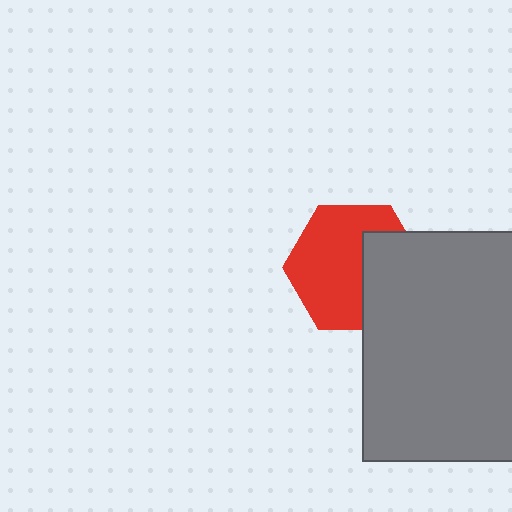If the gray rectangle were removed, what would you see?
You would see the complete red hexagon.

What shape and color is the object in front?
The object in front is a gray rectangle.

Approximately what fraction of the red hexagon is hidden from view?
Roughly 36% of the red hexagon is hidden behind the gray rectangle.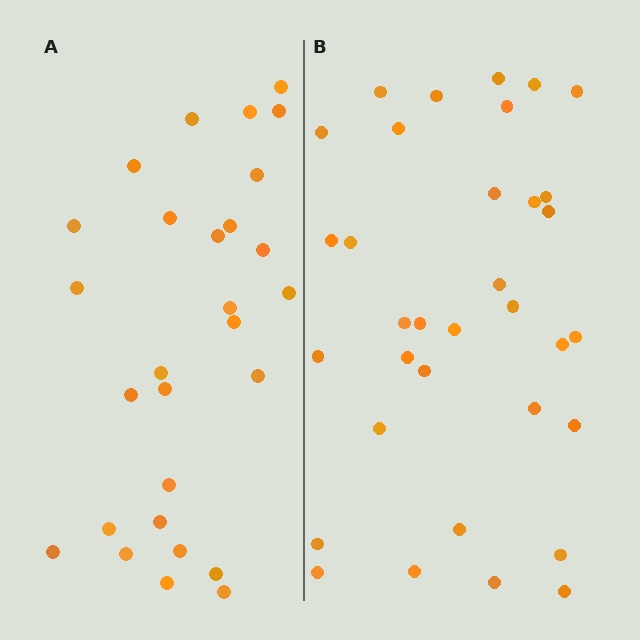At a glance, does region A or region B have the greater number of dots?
Region B (the right region) has more dots.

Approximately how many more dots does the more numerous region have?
Region B has about 6 more dots than region A.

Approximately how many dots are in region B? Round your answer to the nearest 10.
About 30 dots. (The exact count is 34, which rounds to 30.)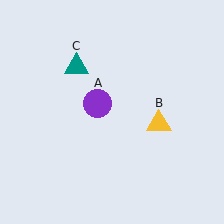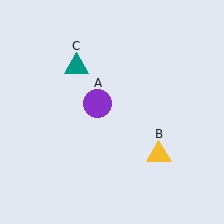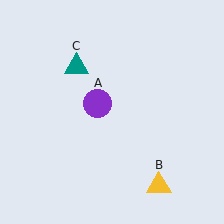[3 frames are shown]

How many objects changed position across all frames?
1 object changed position: yellow triangle (object B).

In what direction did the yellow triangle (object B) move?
The yellow triangle (object B) moved down.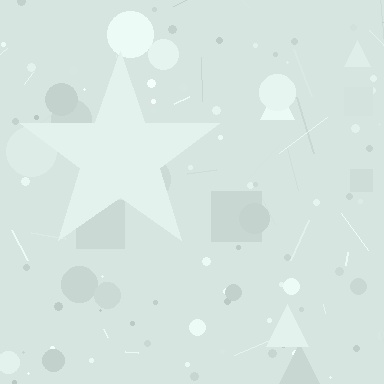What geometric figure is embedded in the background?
A star is embedded in the background.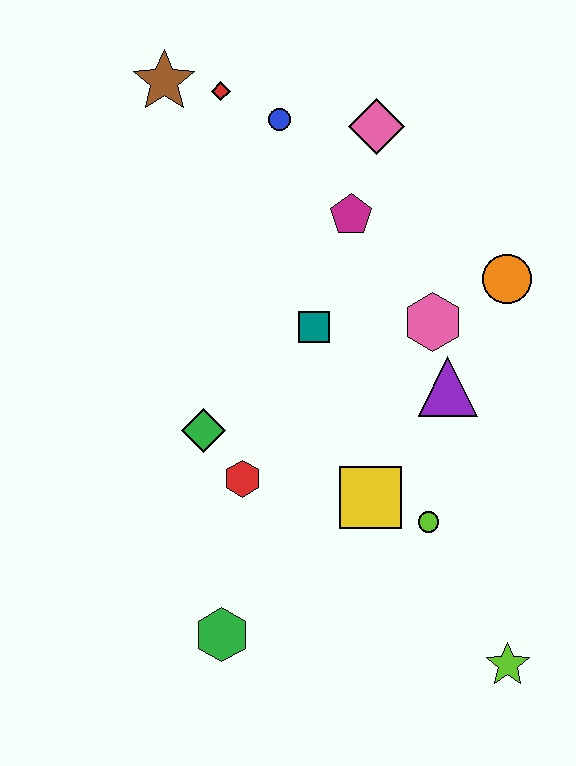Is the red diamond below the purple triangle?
No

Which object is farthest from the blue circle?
The lime star is farthest from the blue circle.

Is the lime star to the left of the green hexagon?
No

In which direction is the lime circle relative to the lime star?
The lime circle is above the lime star.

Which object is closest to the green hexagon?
The red hexagon is closest to the green hexagon.